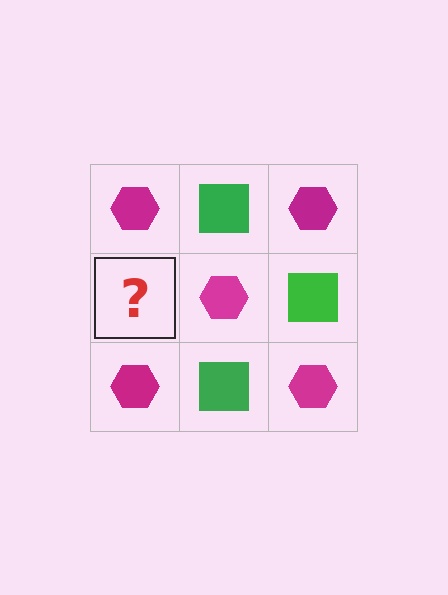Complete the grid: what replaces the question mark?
The question mark should be replaced with a green square.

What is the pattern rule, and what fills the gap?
The rule is that it alternates magenta hexagon and green square in a checkerboard pattern. The gap should be filled with a green square.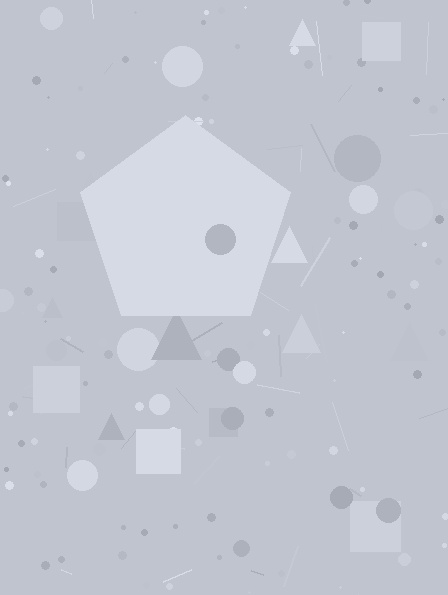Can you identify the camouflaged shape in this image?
The camouflaged shape is a pentagon.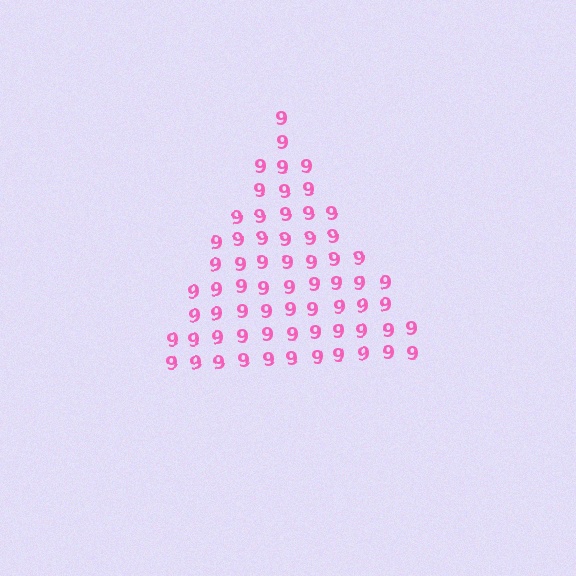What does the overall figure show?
The overall figure shows a triangle.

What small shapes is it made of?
It is made of small digit 9's.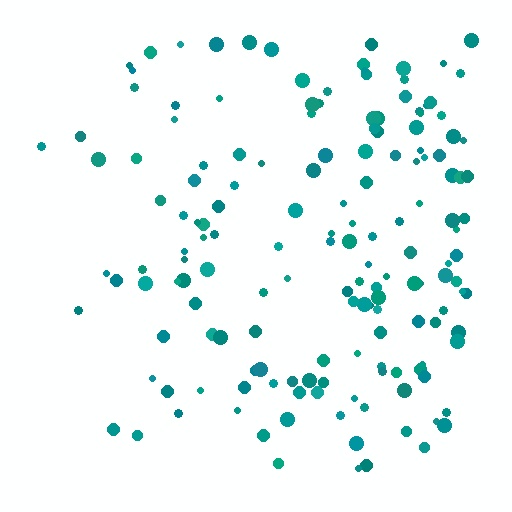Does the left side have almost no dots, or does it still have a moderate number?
Still a moderate number, just noticeably fewer than the right.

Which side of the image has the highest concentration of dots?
The right.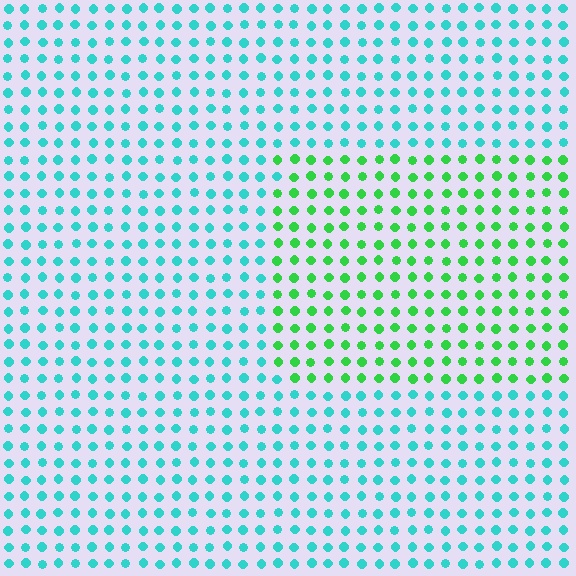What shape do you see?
I see a rectangle.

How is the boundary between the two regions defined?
The boundary is defined purely by a slight shift in hue (about 50 degrees). Spacing, size, and orientation are identical on both sides.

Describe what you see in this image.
The image is filled with small cyan elements in a uniform arrangement. A rectangle-shaped region is visible where the elements are tinted to a slightly different hue, forming a subtle color boundary.